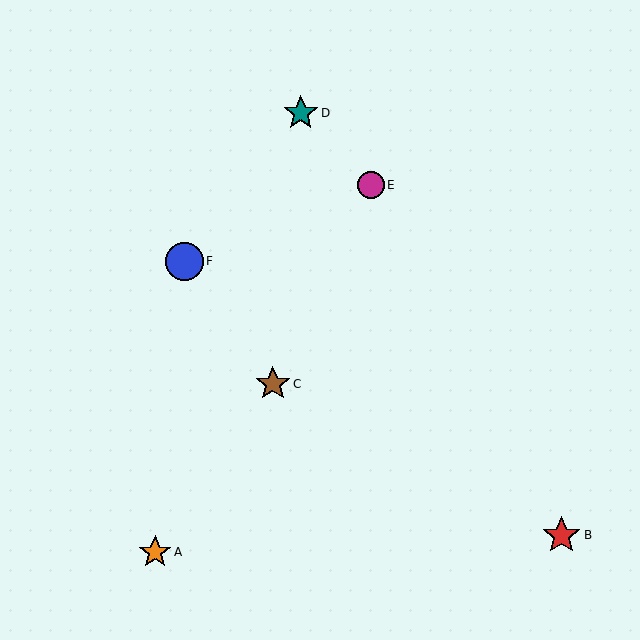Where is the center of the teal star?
The center of the teal star is at (301, 113).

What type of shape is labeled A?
Shape A is an orange star.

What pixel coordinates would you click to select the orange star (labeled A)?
Click at (155, 552) to select the orange star A.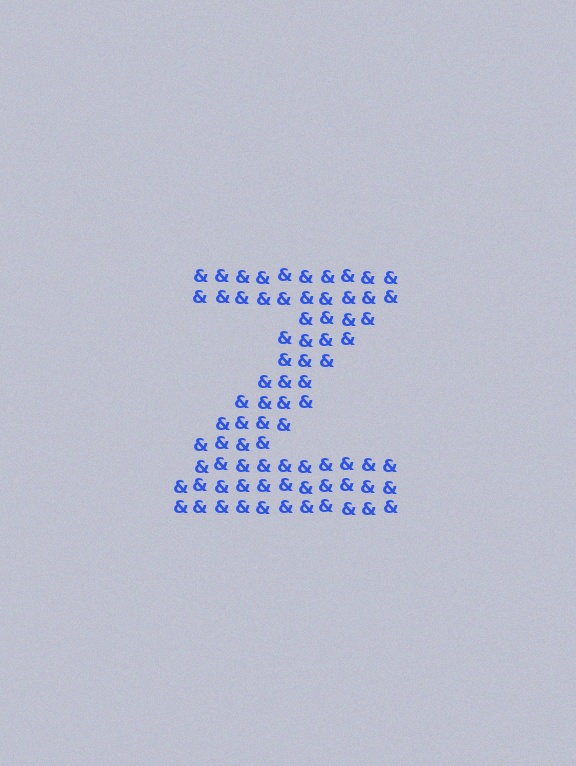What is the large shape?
The large shape is the letter Z.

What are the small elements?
The small elements are ampersands.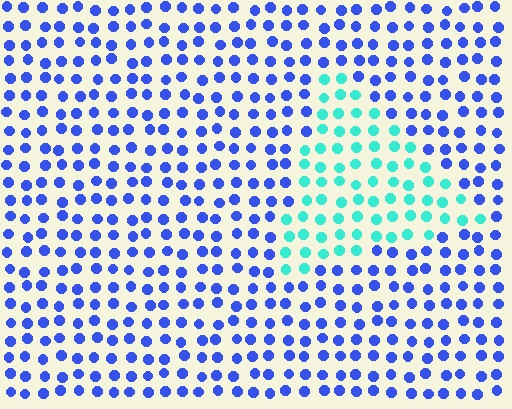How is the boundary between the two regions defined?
The boundary is defined purely by a slight shift in hue (about 60 degrees). Spacing, size, and orientation are identical on both sides.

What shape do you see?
I see a triangle.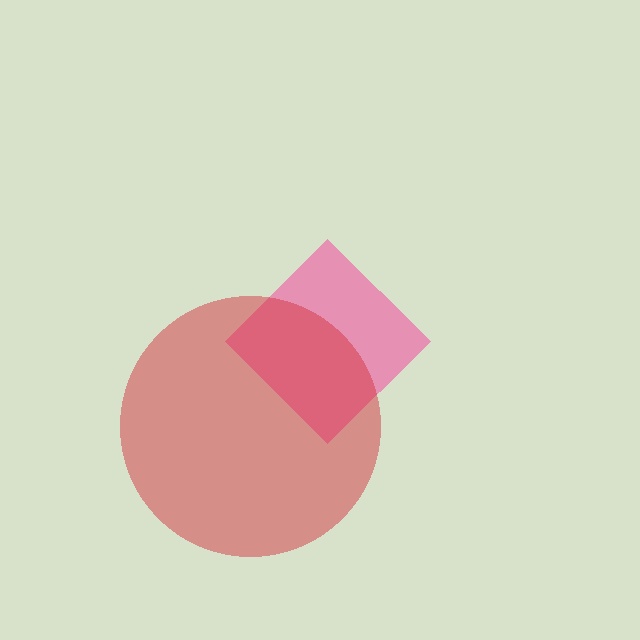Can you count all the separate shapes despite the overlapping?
Yes, there are 2 separate shapes.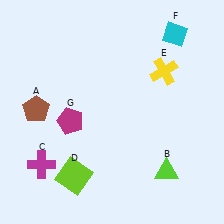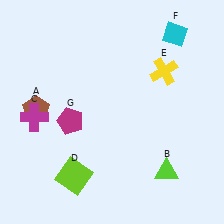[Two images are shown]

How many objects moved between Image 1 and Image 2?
1 object moved between the two images.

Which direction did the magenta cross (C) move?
The magenta cross (C) moved up.